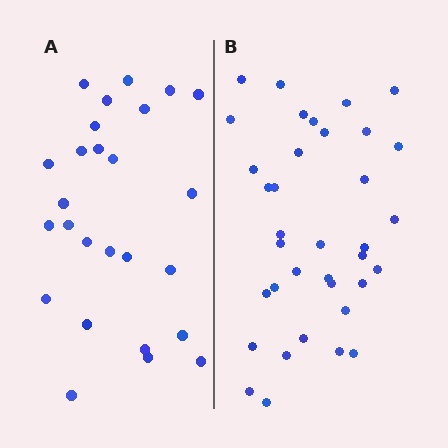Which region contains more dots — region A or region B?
Region B (the right region) has more dots.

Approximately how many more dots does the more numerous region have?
Region B has roughly 10 or so more dots than region A.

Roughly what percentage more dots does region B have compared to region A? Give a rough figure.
About 40% more.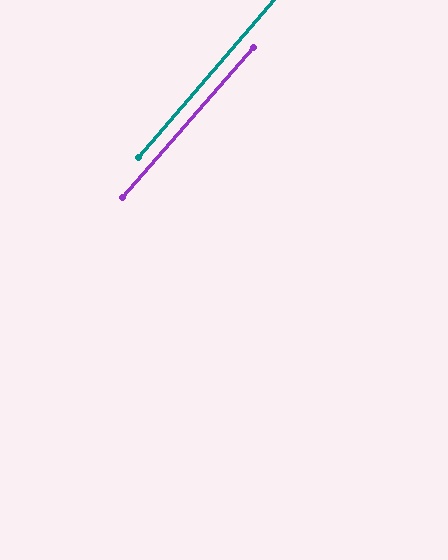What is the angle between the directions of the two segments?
Approximately 1 degree.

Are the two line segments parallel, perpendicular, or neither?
Parallel — their directions differ by only 0.6°.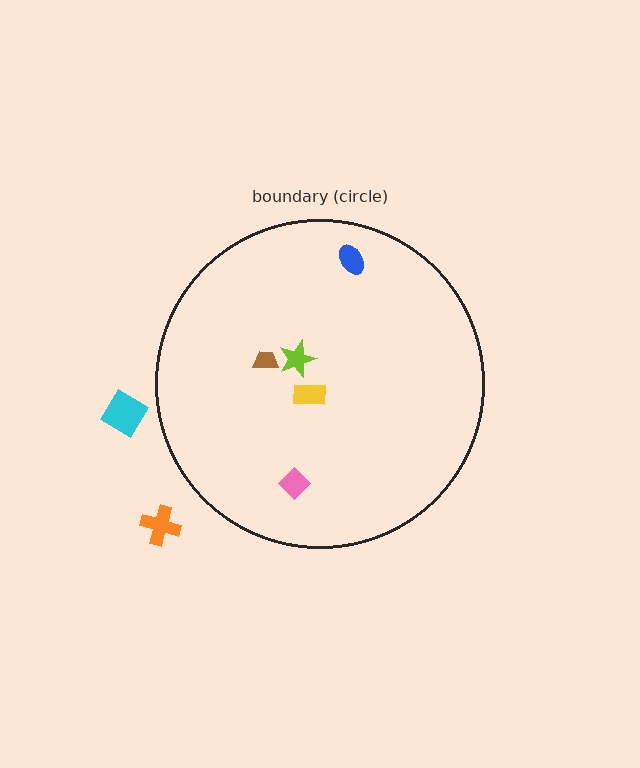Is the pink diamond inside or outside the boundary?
Inside.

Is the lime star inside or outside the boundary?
Inside.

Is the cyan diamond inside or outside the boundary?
Outside.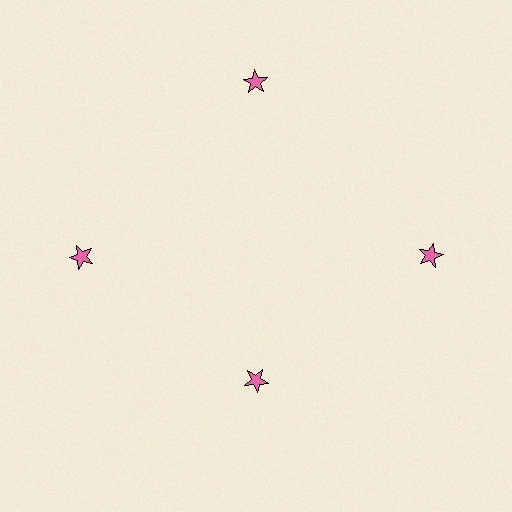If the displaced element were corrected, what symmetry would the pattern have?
It would have 4-fold rotational symmetry — the pattern would map onto itself every 90 degrees.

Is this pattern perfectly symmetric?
No. The 4 pink stars are arranged in a ring, but one element near the 6 o'clock position is pulled inward toward the center, breaking the 4-fold rotational symmetry.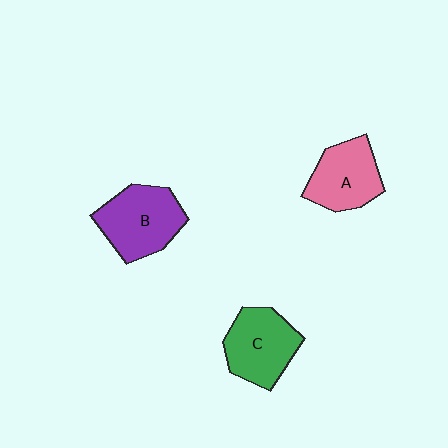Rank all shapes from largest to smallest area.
From largest to smallest: B (purple), C (green), A (pink).